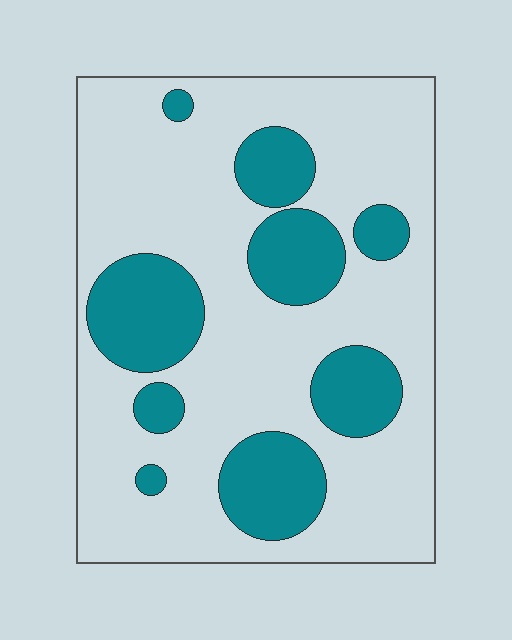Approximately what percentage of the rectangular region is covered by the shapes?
Approximately 25%.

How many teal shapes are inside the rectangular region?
9.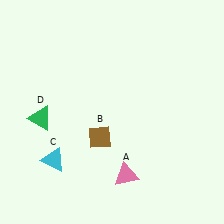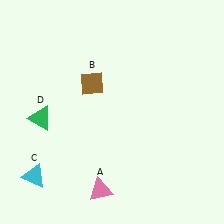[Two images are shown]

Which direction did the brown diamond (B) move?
The brown diamond (B) moved up.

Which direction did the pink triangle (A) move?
The pink triangle (A) moved left.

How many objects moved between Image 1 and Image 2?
3 objects moved between the two images.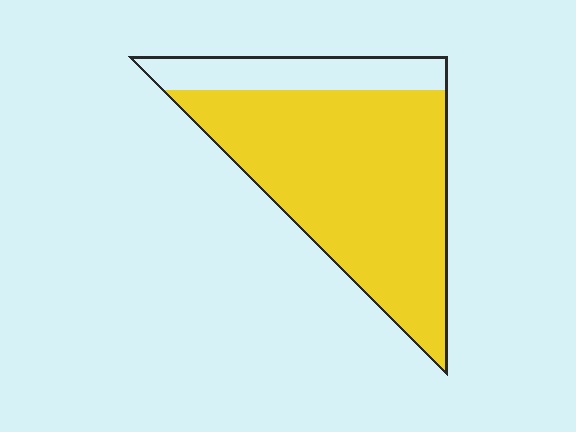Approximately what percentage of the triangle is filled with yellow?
Approximately 80%.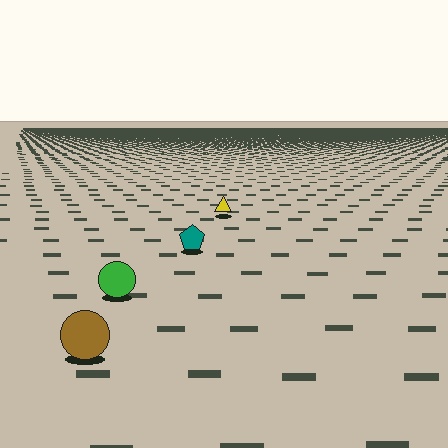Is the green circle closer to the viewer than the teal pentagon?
Yes. The green circle is closer — you can tell from the texture gradient: the ground texture is coarser near it.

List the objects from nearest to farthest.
From nearest to farthest: the brown circle, the green circle, the teal pentagon, the yellow triangle.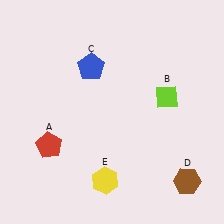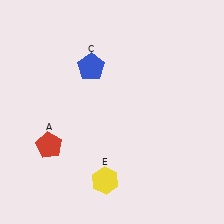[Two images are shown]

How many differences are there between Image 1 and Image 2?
There are 2 differences between the two images.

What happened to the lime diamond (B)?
The lime diamond (B) was removed in Image 2. It was in the top-right area of Image 1.